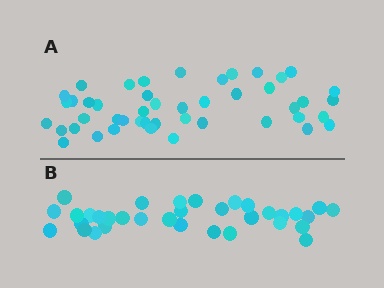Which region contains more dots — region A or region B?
Region A (the top region) has more dots.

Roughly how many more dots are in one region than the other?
Region A has roughly 12 or so more dots than region B.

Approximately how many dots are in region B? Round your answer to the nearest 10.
About 30 dots. (The exact count is 34, which rounds to 30.)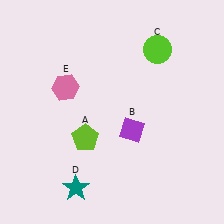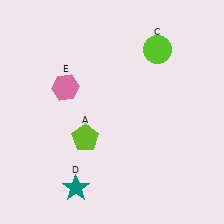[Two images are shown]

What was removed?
The purple diamond (B) was removed in Image 2.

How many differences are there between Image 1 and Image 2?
There is 1 difference between the two images.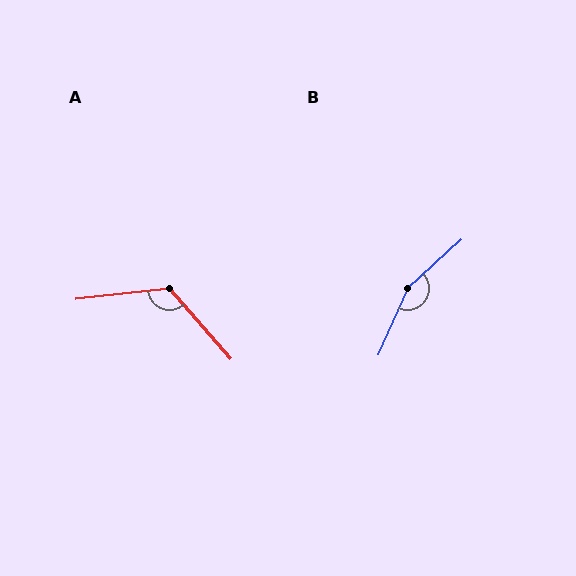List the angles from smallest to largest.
A (125°), B (156°).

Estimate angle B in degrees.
Approximately 156 degrees.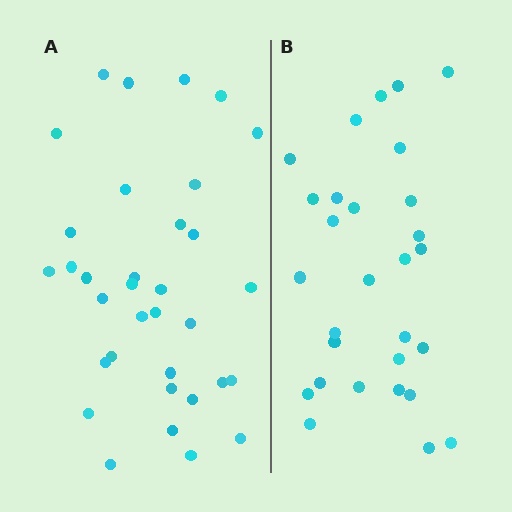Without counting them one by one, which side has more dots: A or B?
Region A (the left region) has more dots.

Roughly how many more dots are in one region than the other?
Region A has about 5 more dots than region B.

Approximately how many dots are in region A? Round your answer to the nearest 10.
About 30 dots. (The exact count is 34, which rounds to 30.)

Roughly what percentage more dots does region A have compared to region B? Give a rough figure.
About 15% more.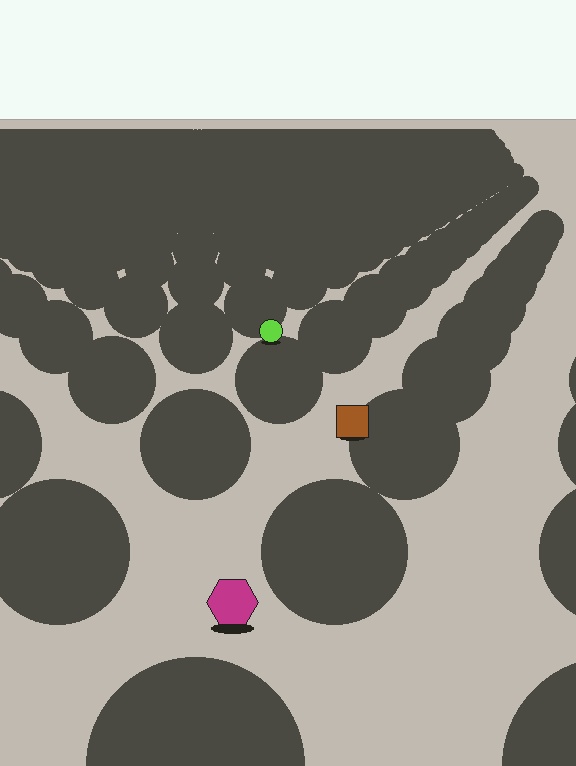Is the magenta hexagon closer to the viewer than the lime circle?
Yes. The magenta hexagon is closer — you can tell from the texture gradient: the ground texture is coarser near it.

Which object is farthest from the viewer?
The lime circle is farthest from the viewer. It appears smaller and the ground texture around it is denser.